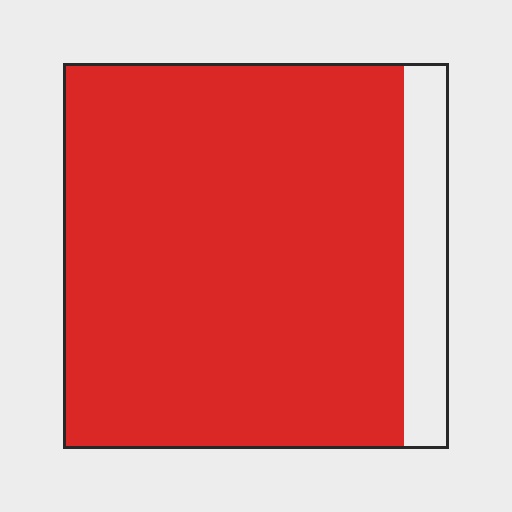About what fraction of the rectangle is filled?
About seven eighths (7/8).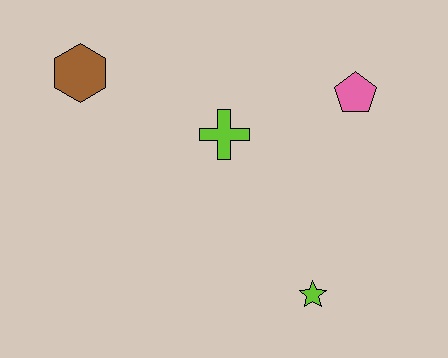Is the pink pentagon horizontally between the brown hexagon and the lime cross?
No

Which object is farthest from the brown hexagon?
The lime star is farthest from the brown hexagon.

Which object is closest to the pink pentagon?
The lime cross is closest to the pink pentagon.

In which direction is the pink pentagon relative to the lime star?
The pink pentagon is above the lime star.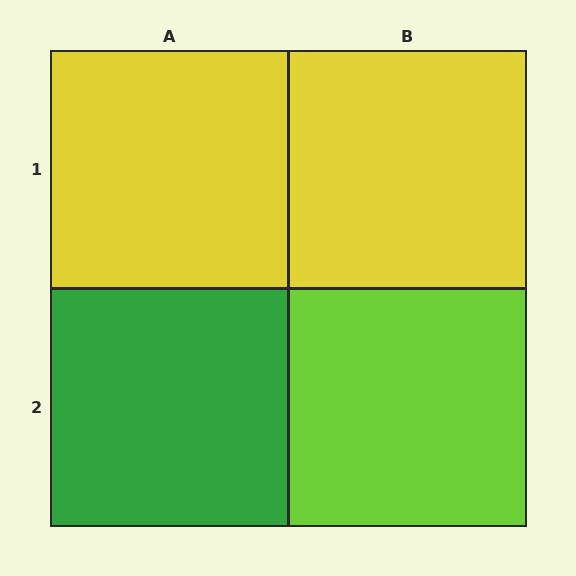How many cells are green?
1 cell is green.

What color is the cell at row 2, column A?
Green.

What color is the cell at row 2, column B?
Lime.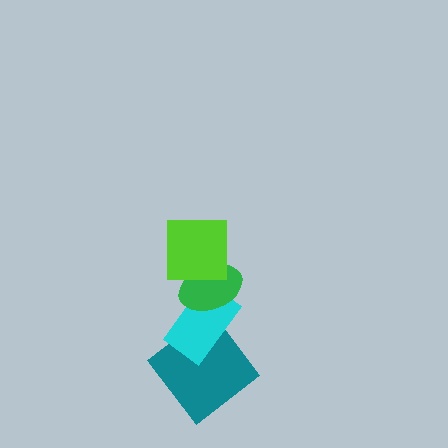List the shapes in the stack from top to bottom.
From top to bottom: the lime square, the green ellipse, the cyan rectangle, the teal diamond.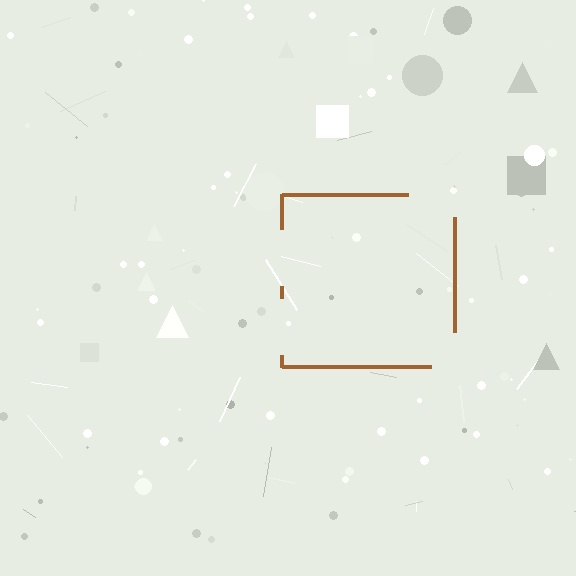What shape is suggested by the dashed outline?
The dashed outline suggests a square.